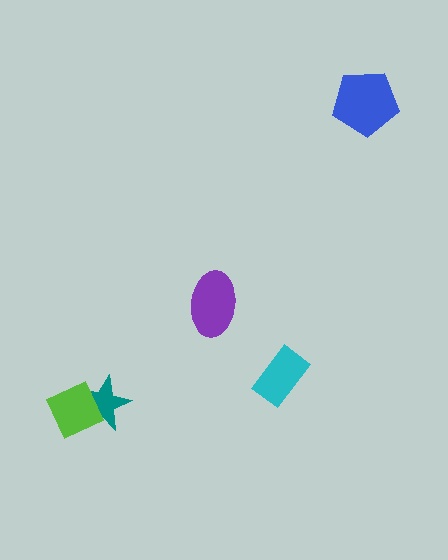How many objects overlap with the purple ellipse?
0 objects overlap with the purple ellipse.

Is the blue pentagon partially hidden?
No, no other shape covers it.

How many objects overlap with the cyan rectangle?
0 objects overlap with the cyan rectangle.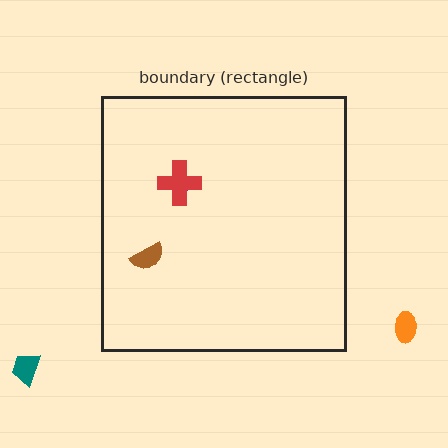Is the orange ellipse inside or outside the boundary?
Outside.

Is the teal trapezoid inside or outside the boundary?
Outside.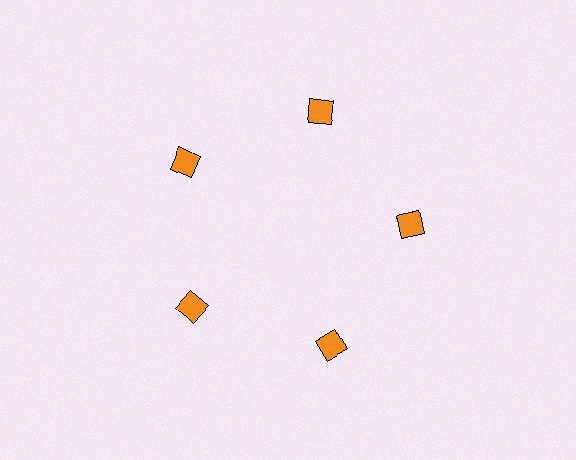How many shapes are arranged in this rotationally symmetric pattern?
There are 5 shapes, arranged in 5 groups of 1.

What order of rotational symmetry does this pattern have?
This pattern has 5-fold rotational symmetry.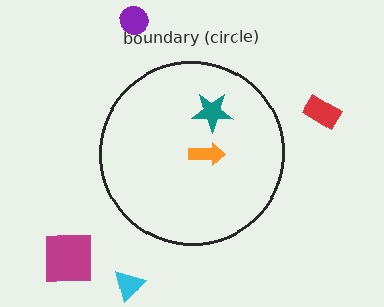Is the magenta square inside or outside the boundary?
Outside.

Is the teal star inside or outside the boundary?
Inside.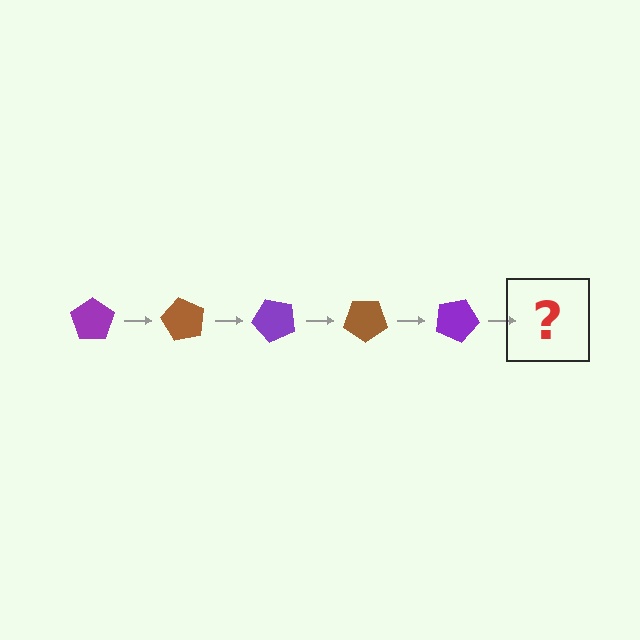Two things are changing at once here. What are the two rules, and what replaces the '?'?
The two rules are that it rotates 60 degrees each step and the color cycles through purple and brown. The '?' should be a brown pentagon, rotated 300 degrees from the start.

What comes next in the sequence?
The next element should be a brown pentagon, rotated 300 degrees from the start.